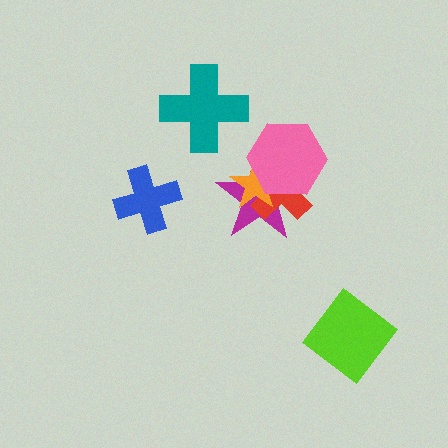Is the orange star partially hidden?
Yes, it is partially covered by another shape.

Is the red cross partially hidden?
Yes, it is partially covered by another shape.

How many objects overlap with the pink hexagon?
3 objects overlap with the pink hexagon.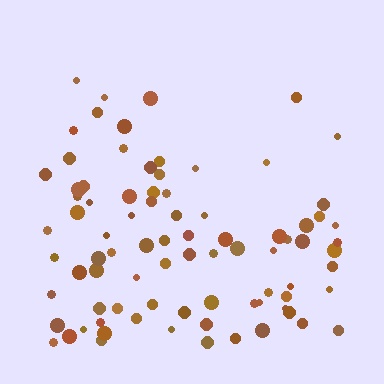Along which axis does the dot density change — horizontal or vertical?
Vertical.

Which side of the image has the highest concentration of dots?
The bottom.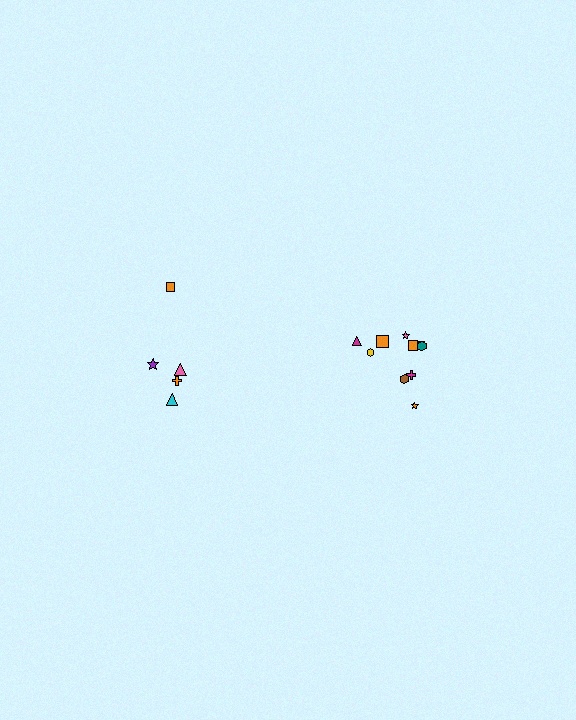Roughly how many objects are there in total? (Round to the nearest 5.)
Roughly 15 objects in total.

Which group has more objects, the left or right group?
The right group.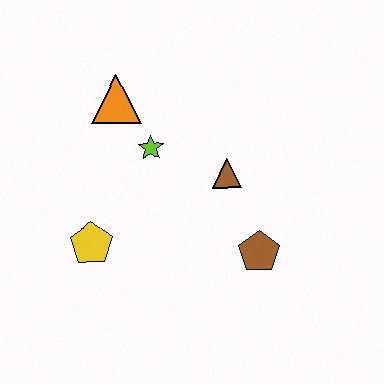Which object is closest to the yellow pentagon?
The lime star is closest to the yellow pentagon.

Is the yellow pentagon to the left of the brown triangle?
Yes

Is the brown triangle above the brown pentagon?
Yes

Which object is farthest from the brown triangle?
The yellow pentagon is farthest from the brown triangle.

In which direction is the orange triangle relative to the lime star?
The orange triangle is above the lime star.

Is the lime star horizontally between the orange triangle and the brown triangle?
Yes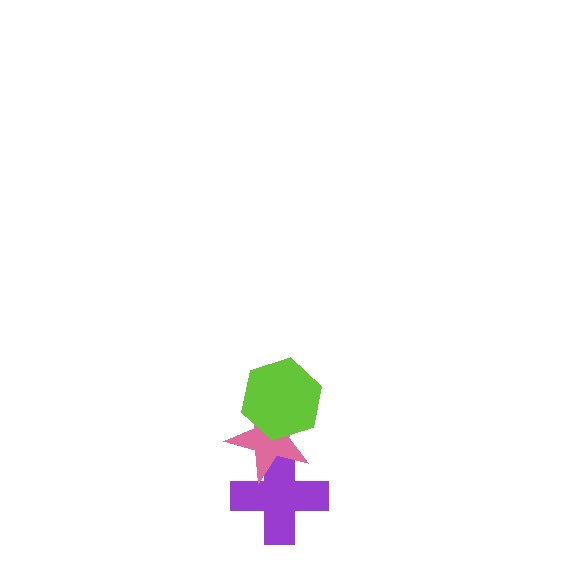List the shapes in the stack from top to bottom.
From top to bottom: the lime hexagon, the pink star, the purple cross.